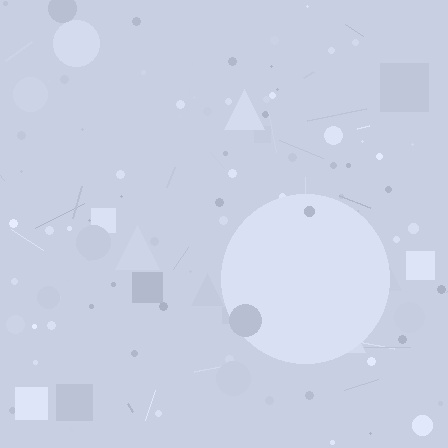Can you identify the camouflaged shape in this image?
The camouflaged shape is a circle.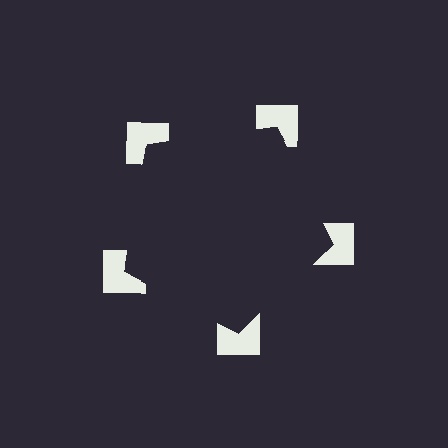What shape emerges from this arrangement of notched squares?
An illusory pentagon — its edges are inferred from the aligned wedge cuts in the notched squares, not physically drawn.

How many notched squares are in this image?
There are 5 — one at each vertex of the illusory pentagon.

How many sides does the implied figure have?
5 sides.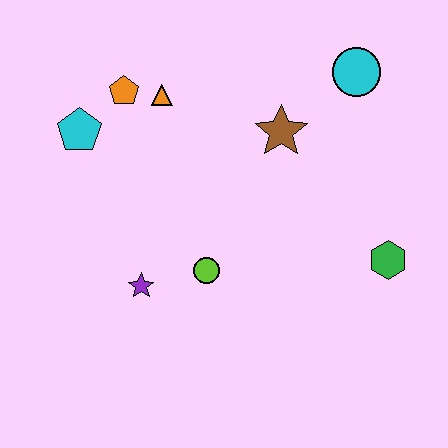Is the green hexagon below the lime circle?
No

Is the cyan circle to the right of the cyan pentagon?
Yes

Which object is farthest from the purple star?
The cyan circle is farthest from the purple star.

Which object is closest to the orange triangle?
The orange pentagon is closest to the orange triangle.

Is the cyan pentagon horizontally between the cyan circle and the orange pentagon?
No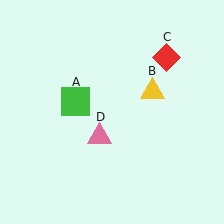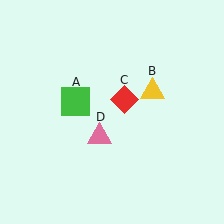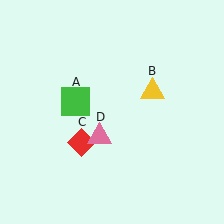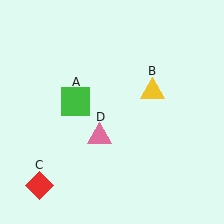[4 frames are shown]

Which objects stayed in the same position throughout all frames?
Green square (object A) and yellow triangle (object B) and pink triangle (object D) remained stationary.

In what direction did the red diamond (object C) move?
The red diamond (object C) moved down and to the left.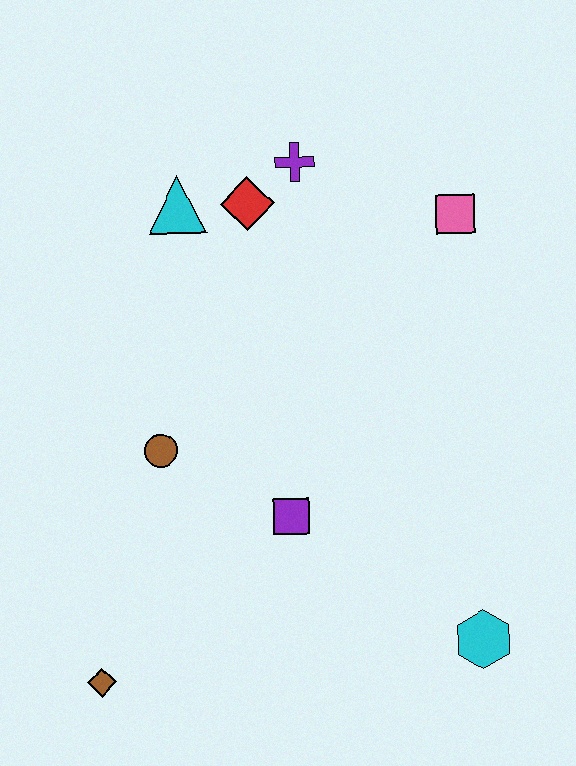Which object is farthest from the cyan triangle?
The cyan hexagon is farthest from the cyan triangle.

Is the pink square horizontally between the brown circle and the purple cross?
No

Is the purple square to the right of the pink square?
No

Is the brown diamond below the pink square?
Yes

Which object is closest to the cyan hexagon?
The purple square is closest to the cyan hexagon.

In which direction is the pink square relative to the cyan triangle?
The pink square is to the right of the cyan triangle.